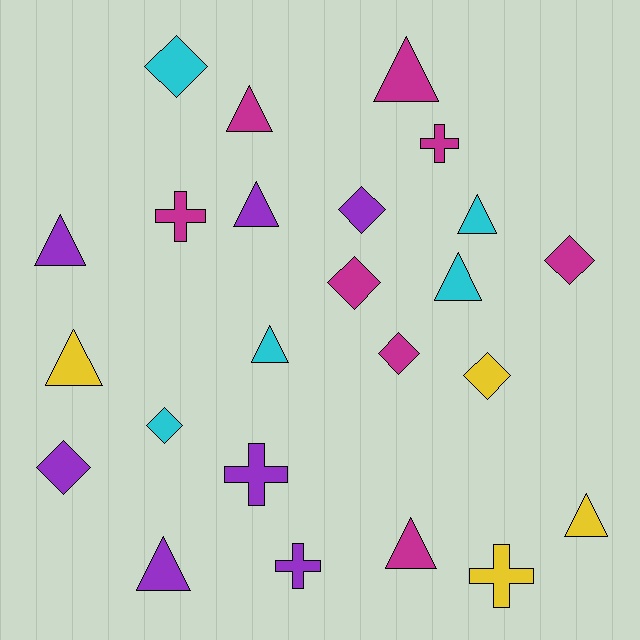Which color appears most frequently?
Magenta, with 8 objects.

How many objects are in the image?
There are 24 objects.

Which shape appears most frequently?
Triangle, with 11 objects.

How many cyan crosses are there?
There are no cyan crosses.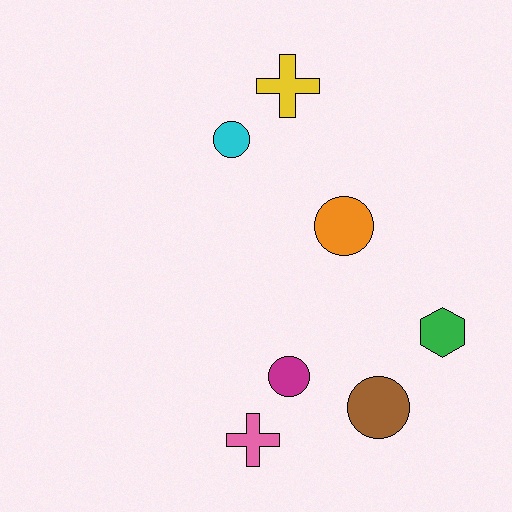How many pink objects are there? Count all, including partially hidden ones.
There is 1 pink object.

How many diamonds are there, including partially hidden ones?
There are no diamonds.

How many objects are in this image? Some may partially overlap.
There are 7 objects.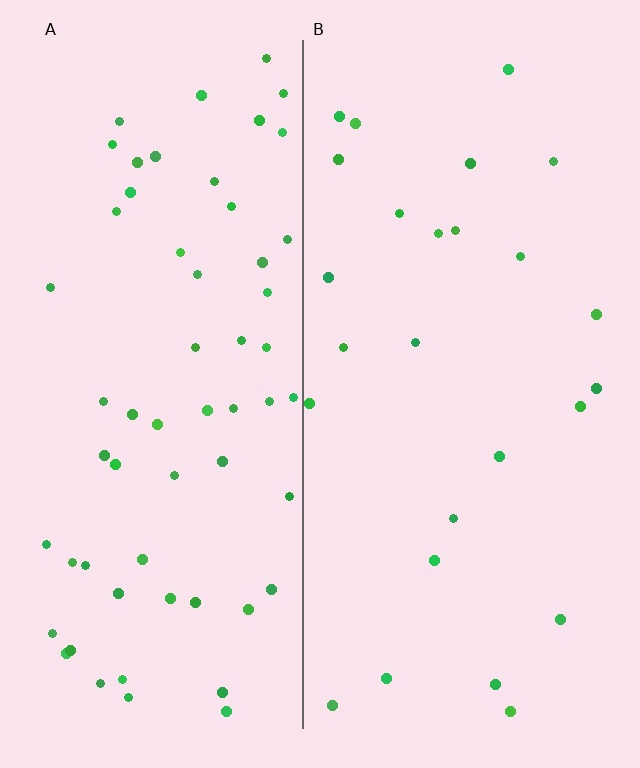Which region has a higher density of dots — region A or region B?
A (the left).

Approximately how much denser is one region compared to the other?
Approximately 2.3× — region A over region B.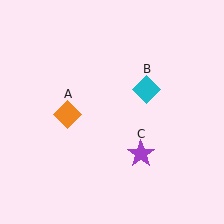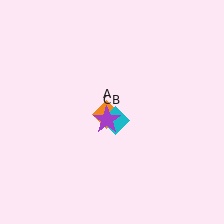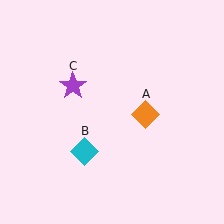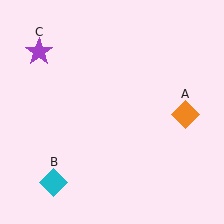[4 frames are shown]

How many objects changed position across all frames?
3 objects changed position: orange diamond (object A), cyan diamond (object B), purple star (object C).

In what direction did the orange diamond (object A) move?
The orange diamond (object A) moved right.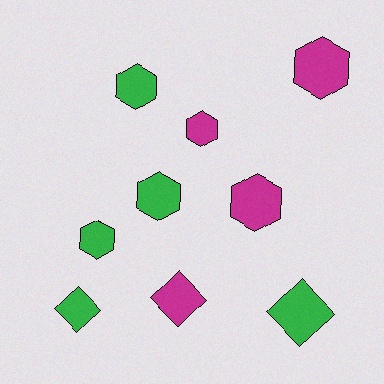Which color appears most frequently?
Green, with 5 objects.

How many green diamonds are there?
There are 2 green diamonds.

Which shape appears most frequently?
Hexagon, with 6 objects.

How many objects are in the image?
There are 9 objects.